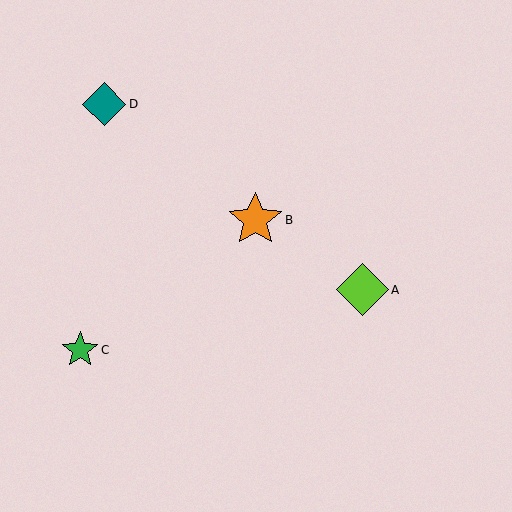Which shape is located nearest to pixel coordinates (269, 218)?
The orange star (labeled B) at (255, 220) is nearest to that location.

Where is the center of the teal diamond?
The center of the teal diamond is at (104, 104).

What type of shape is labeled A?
Shape A is a lime diamond.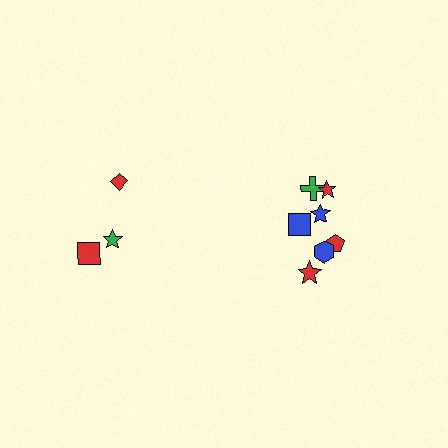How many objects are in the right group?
There are 7 objects.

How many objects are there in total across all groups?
There are 10 objects.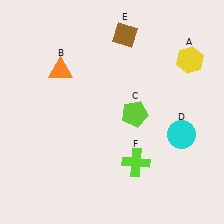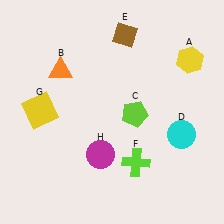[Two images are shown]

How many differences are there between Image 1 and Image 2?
There are 2 differences between the two images.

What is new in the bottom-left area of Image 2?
A magenta circle (H) was added in the bottom-left area of Image 2.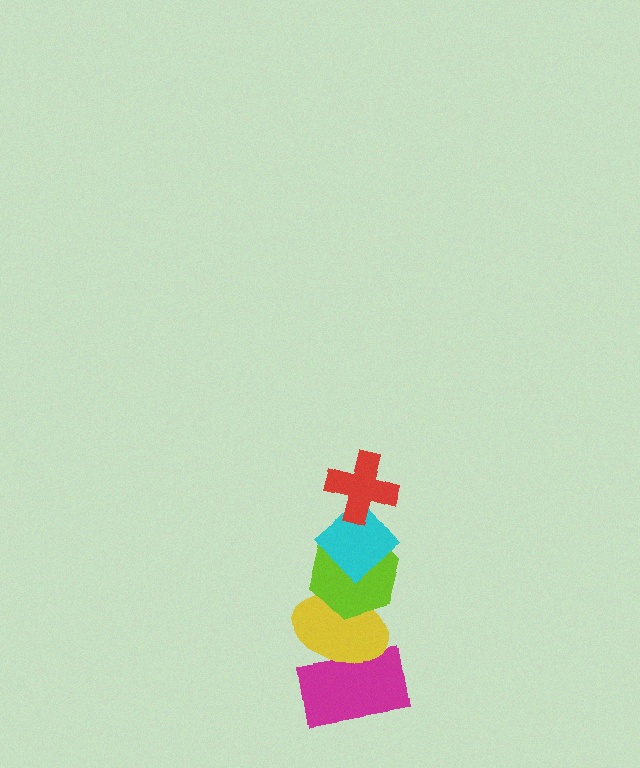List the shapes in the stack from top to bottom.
From top to bottom: the red cross, the cyan diamond, the lime hexagon, the yellow ellipse, the magenta rectangle.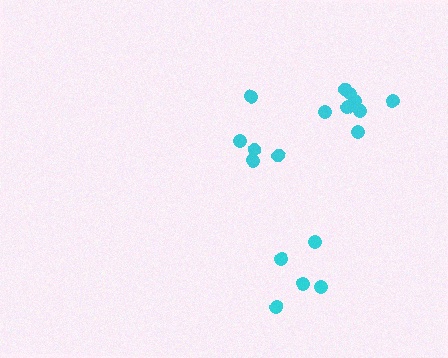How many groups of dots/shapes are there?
There are 3 groups.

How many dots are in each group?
Group 1: 5 dots, Group 2: 5 dots, Group 3: 9 dots (19 total).